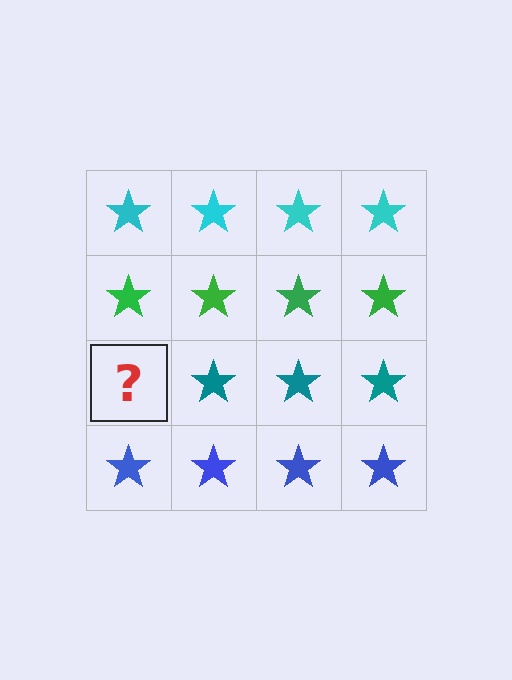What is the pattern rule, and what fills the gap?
The rule is that each row has a consistent color. The gap should be filled with a teal star.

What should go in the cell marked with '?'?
The missing cell should contain a teal star.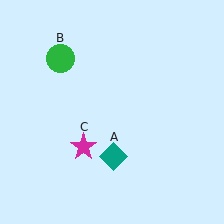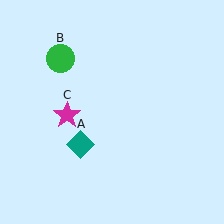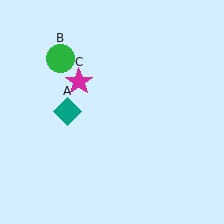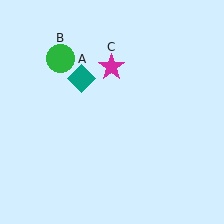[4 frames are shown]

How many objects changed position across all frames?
2 objects changed position: teal diamond (object A), magenta star (object C).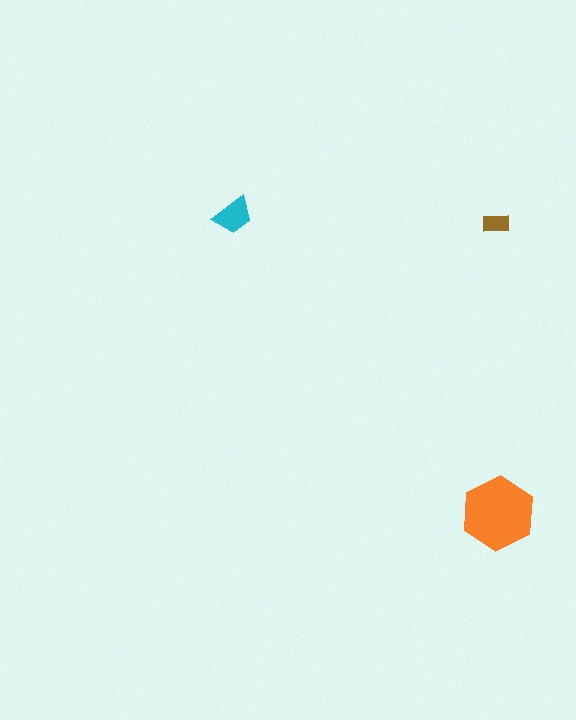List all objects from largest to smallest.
The orange hexagon, the cyan trapezoid, the brown rectangle.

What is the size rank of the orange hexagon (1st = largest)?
1st.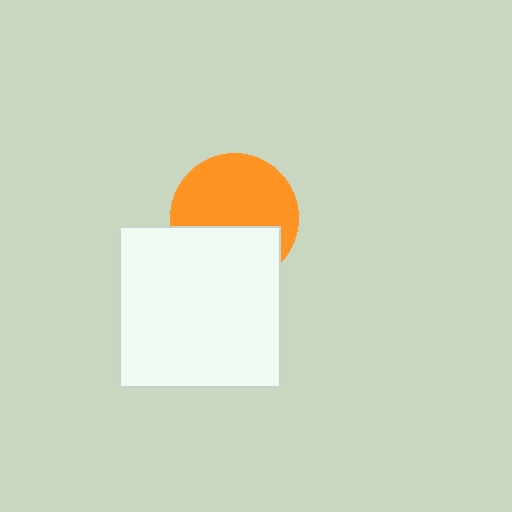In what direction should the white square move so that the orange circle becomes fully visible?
The white square should move down. That is the shortest direction to clear the overlap and leave the orange circle fully visible.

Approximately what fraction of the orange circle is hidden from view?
Roughly 40% of the orange circle is hidden behind the white square.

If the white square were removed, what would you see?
You would see the complete orange circle.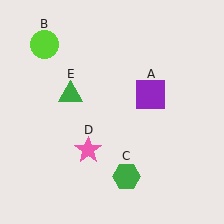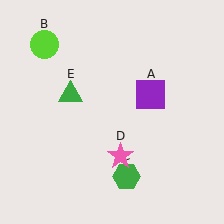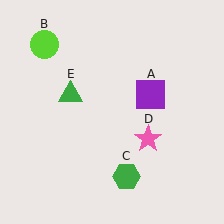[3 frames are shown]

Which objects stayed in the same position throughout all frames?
Purple square (object A) and lime circle (object B) and green hexagon (object C) and green triangle (object E) remained stationary.